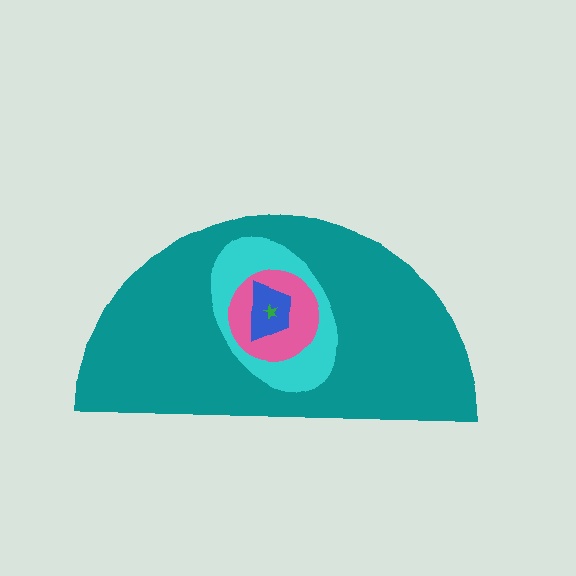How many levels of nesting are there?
5.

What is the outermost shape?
The teal semicircle.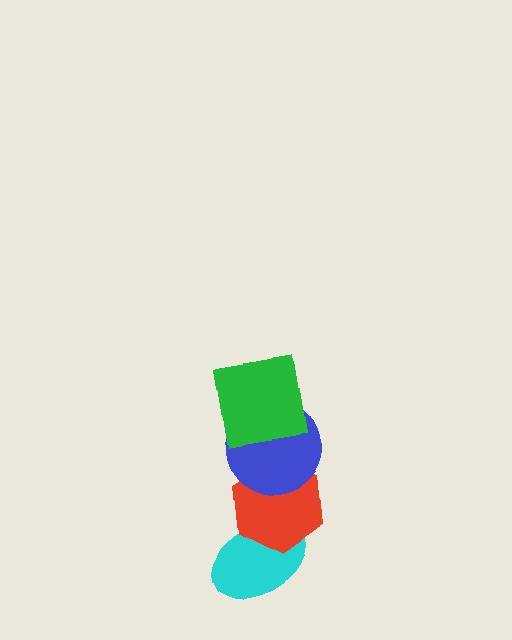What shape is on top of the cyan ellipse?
The red hexagon is on top of the cyan ellipse.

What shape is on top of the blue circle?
The green square is on top of the blue circle.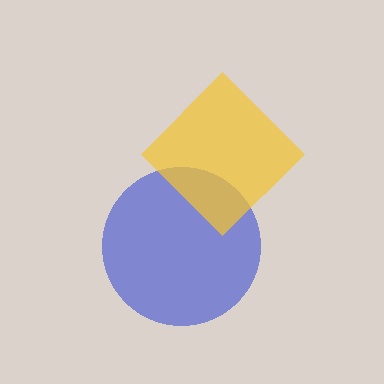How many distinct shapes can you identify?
There are 2 distinct shapes: a blue circle, a yellow diamond.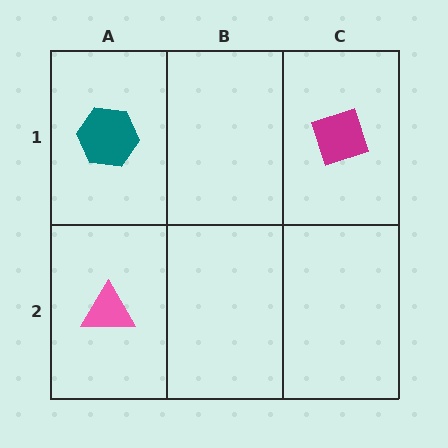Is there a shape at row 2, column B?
No, that cell is empty.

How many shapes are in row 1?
2 shapes.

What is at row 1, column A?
A teal hexagon.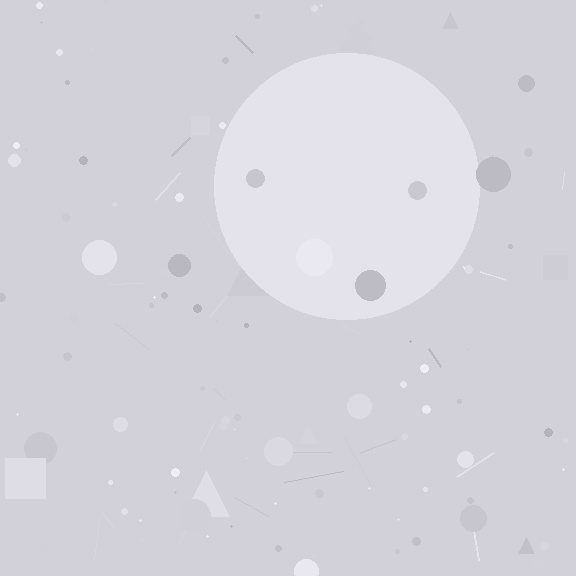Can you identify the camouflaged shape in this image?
The camouflaged shape is a circle.